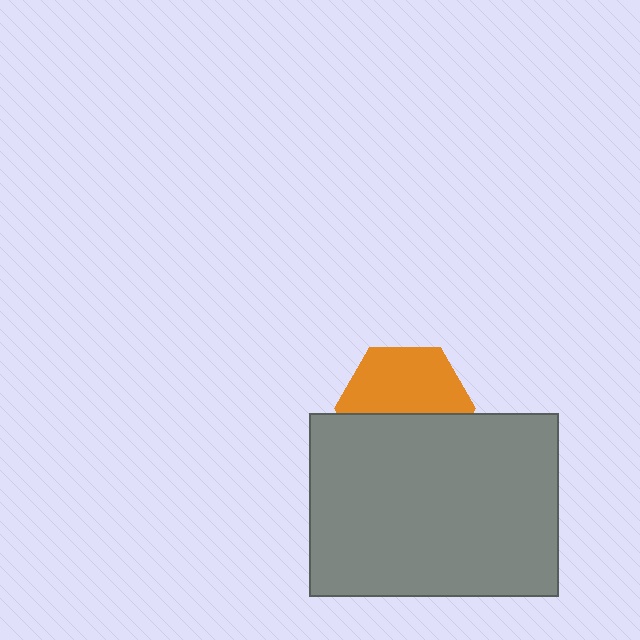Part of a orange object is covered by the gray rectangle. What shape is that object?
It is a hexagon.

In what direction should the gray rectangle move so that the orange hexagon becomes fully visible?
The gray rectangle should move down. That is the shortest direction to clear the overlap and leave the orange hexagon fully visible.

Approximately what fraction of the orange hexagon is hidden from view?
Roughly 45% of the orange hexagon is hidden behind the gray rectangle.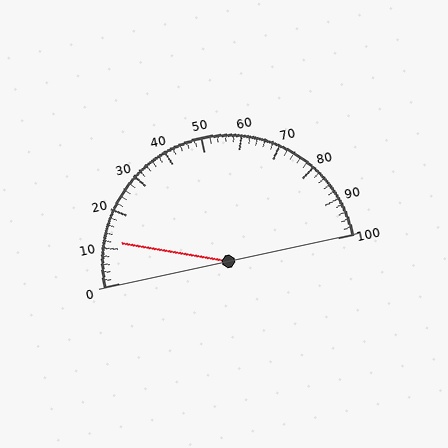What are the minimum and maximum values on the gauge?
The gauge ranges from 0 to 100.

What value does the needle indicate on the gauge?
The needle indicates approximately 12.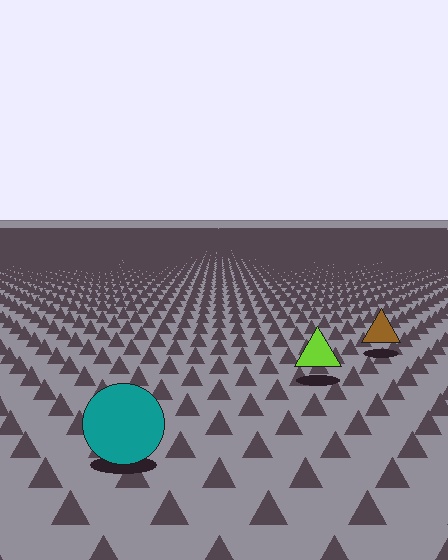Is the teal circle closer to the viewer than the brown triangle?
Yes. The teal circle is closer — you can tell from the texture gradient: the ground texture is coarser near it.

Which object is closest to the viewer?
The teal circle is closest. The texture marks near it are larger and more spread out.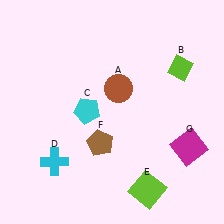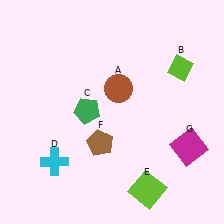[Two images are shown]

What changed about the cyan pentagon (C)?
In Image 1, C is cyan. In Image 2, it changed to green.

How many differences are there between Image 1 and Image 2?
There is 1 difference between the two images.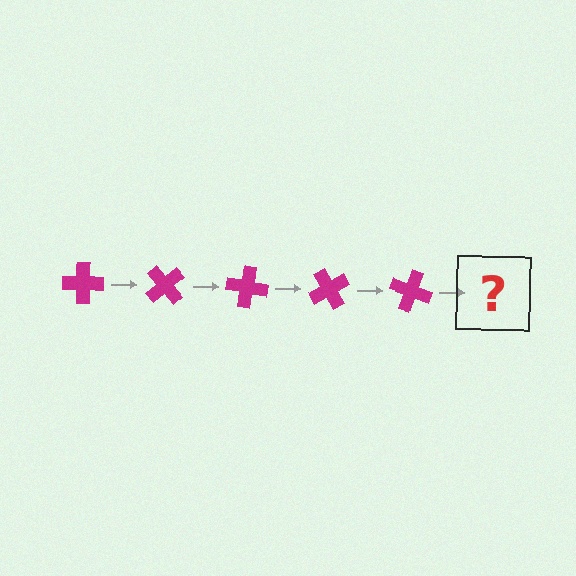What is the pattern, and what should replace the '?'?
The pattern is that the cross rotates 50 degrees each step. The '?' should be a magenta cross rotated 250 degrees.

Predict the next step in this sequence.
The next step is a magenta cross rotated 250 degrees.